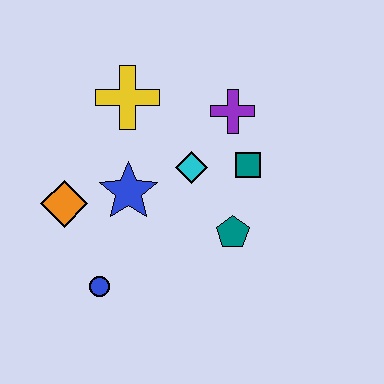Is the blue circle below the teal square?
Yes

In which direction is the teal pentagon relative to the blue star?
The teal pentagon is to the right of the blue star.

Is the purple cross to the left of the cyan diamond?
No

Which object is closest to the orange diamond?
The blue star is closest to the orange diamond.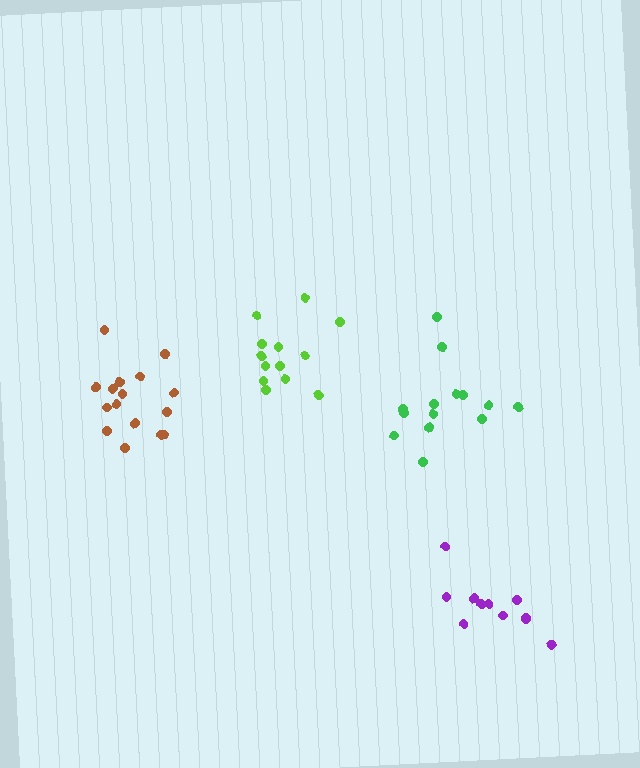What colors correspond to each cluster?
The clusters are colored: brown, lime, green, purple.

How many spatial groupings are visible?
There are 4 spatial groupings.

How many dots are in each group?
Group 1: 16 dots, Group 2: 13 dots, Group 3: 14 dots, Group 4: 11 dots (54 total).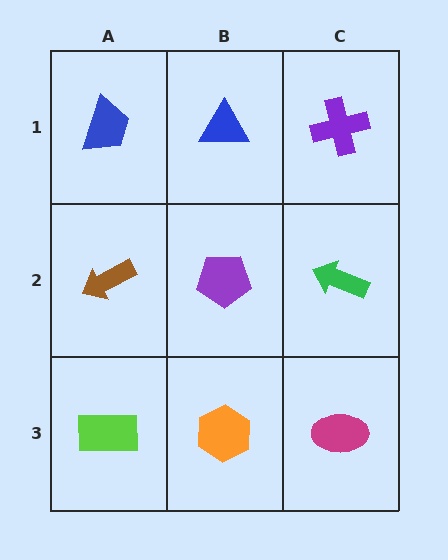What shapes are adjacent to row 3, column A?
A brown arrow (row 2, column A), an orange hexagon (row 3, column B).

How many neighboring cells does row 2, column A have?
3.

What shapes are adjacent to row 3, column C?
A green arrow (row 2, column C), an orange hexagon (row 3, column B).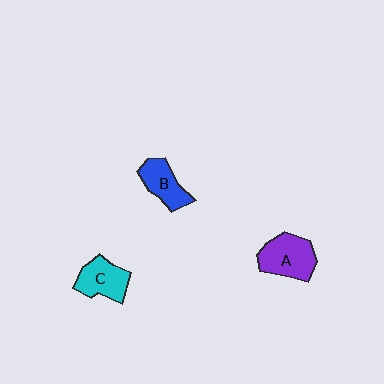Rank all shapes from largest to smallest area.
From largest to smallest: A (purple), C (cyan), B (blue).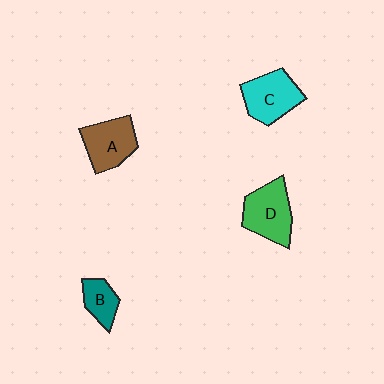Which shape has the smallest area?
Shape B (teal).